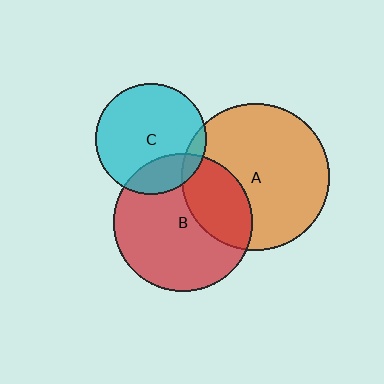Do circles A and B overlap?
Yes.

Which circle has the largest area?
Circle A (orange).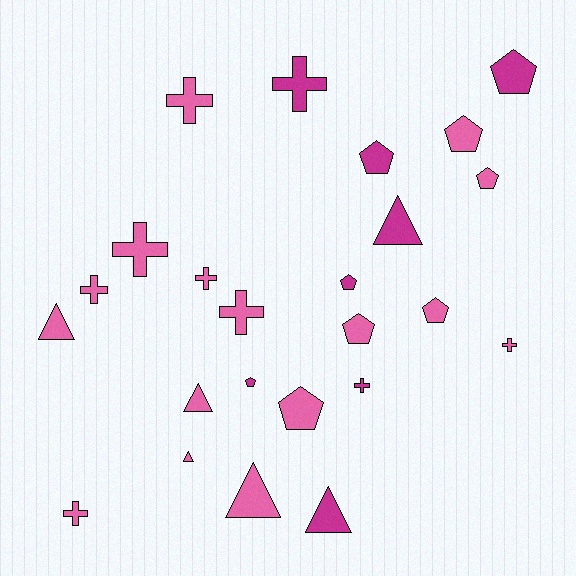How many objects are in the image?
There are 24 objects.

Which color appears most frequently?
Pink, with 16 objects.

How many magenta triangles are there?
There are 2 magenta triangles.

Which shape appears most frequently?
Pentagon, with 9 objects.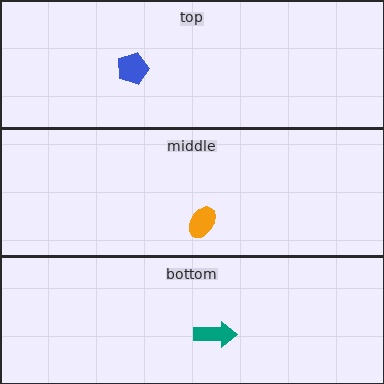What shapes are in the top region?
The blue pentagon.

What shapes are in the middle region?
The orange ellipse.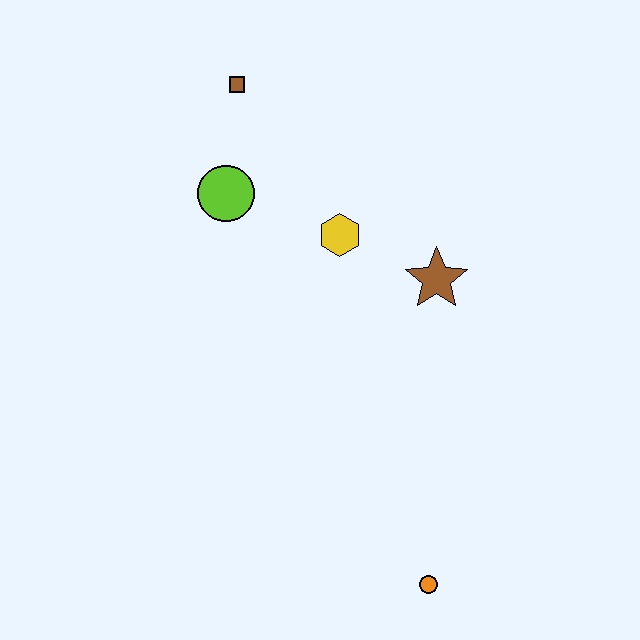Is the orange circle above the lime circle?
No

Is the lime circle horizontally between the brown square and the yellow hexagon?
No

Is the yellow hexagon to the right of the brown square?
Yes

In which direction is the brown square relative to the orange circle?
The brown square is above the orange circle.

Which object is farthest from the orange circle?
The brown square is farthest from the orange circle.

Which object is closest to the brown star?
The yellow hexagon is closest to the brown star.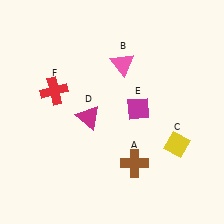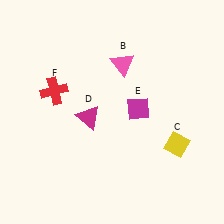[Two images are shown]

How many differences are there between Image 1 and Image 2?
There is 1 difference between the two images.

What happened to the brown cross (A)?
The brown cross (A) was removed in Image 2. It was in the bottom-right area of Image 1.